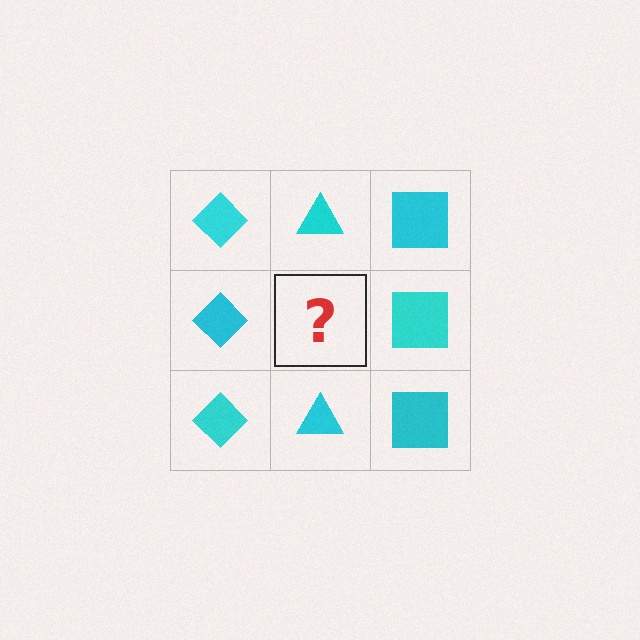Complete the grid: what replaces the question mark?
The question mark should be replaced with a cyan triangle.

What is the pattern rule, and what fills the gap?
The rule is that each column has a consistent shape. The gap should be filled with a cyan triangle.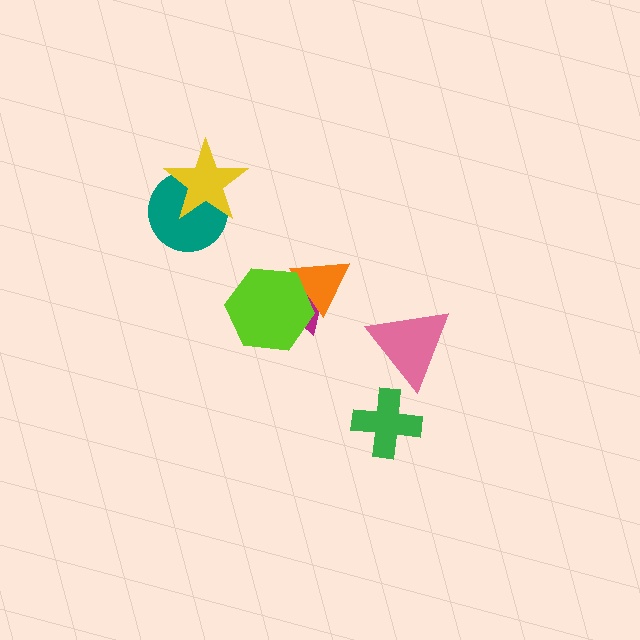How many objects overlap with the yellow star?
1 object overlaps with the yellow star.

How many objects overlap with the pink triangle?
0 objects overlap with the pink triangle.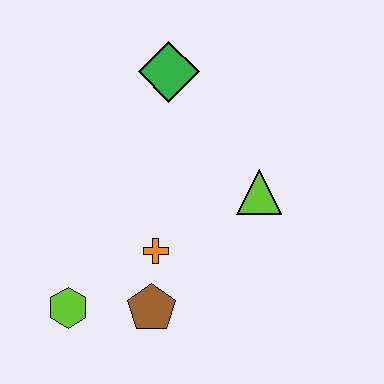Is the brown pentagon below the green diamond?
Yes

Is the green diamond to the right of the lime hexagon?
Yes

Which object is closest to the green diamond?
The lime triangle is closest to the green diamond.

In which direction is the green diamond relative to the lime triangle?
The green diamond is above the lime triangle.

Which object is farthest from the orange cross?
The green diamond is farthest from the orange cross.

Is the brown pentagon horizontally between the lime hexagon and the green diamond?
Yes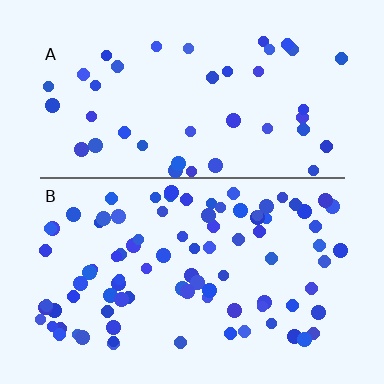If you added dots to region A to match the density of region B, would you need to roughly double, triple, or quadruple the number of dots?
Approximately double.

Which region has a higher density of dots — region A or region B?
B (the bottom).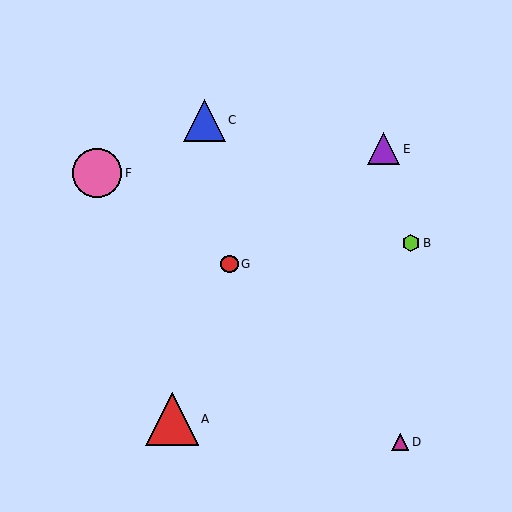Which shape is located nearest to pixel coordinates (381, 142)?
The purple triangle (labeled E) at (383, 149) is nearest to that location.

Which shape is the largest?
The red triangle (labeled A) is the largest.